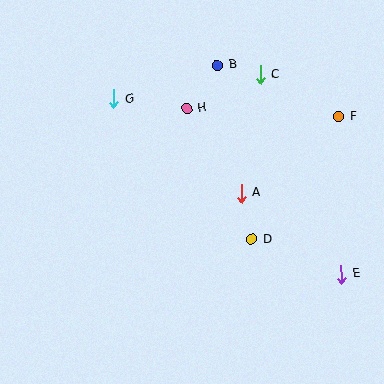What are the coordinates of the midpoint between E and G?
The midpoint between E and G is at (228, 186).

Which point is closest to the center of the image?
Point A at (241, 193) is closest to the center.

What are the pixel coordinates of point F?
Point F is at (339, 117).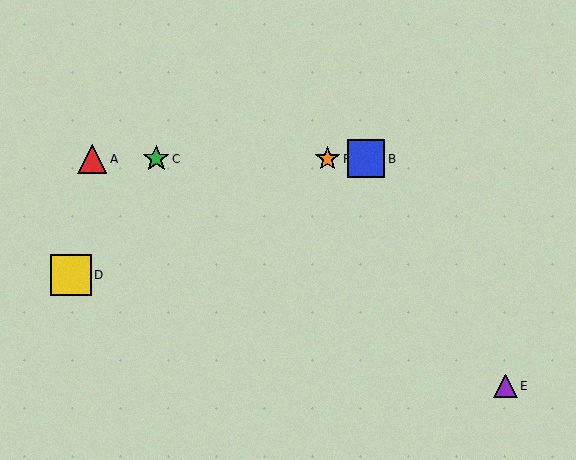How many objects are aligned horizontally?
4 objects (A, B, C, F) are aligned horizontally.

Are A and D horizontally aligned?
No, A is at y≈159 and D is at y≈275.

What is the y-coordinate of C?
Object C is at y≈159.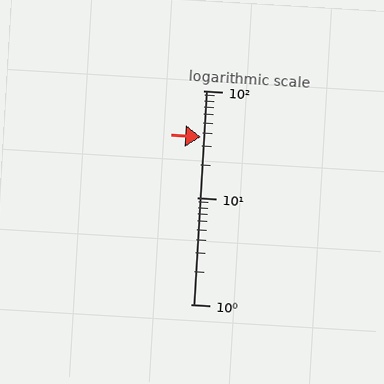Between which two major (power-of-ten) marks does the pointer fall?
The pointer is between 10 and 100.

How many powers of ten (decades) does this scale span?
The scale spans 2 decades, from 1 to 100.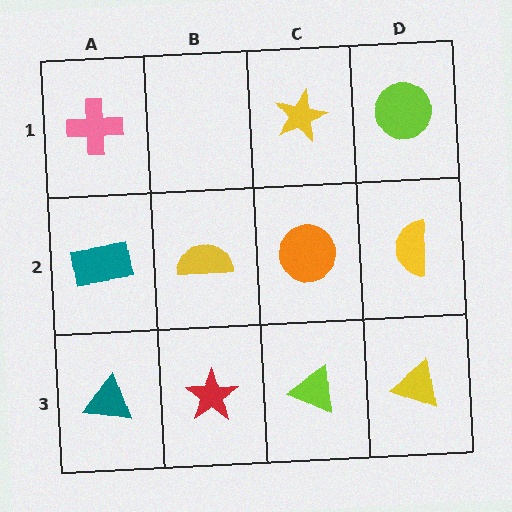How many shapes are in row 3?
4 shapes.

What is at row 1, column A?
A pink cross.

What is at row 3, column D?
A yellow triangle.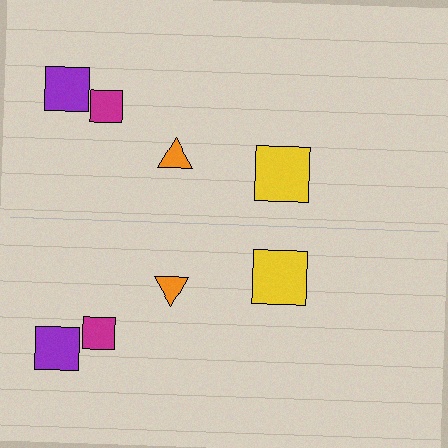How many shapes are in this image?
There are 8 shapes in this image.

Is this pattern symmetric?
Yes, this pattern has bilateral (reflection) symmetry.